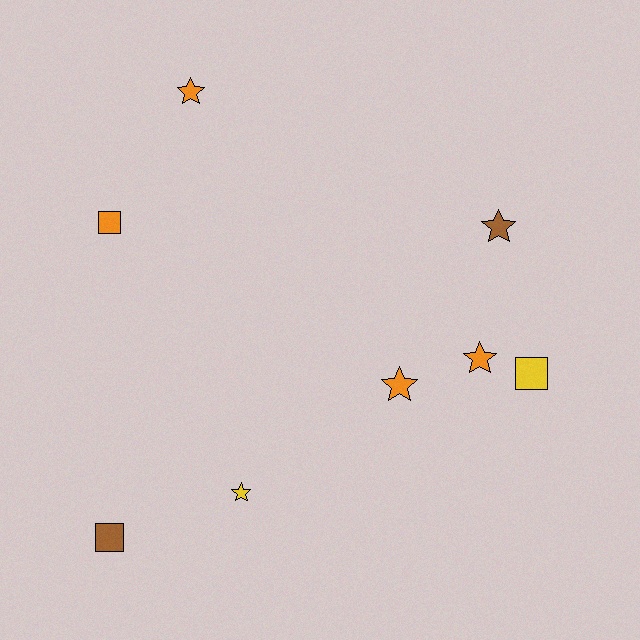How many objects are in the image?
There are 8 objects.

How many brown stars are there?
There is 1 brown star.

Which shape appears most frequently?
Star, with 5 objects.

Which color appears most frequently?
Orange, with 4 objects.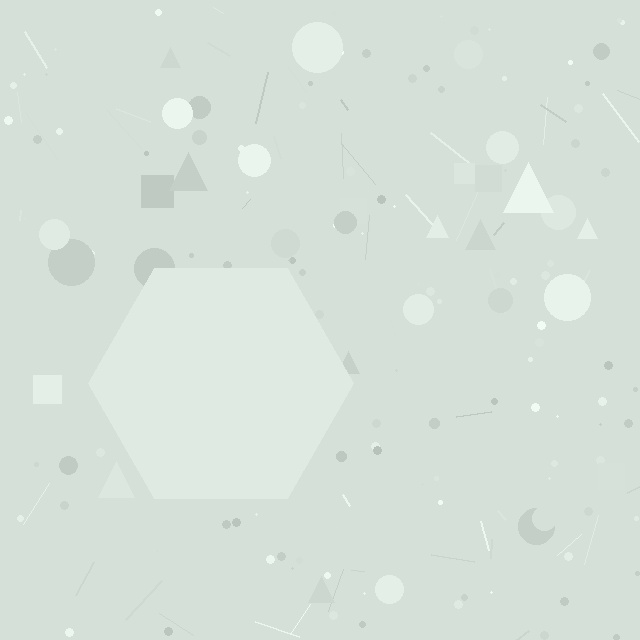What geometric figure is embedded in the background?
A hexagon is embedded in the background.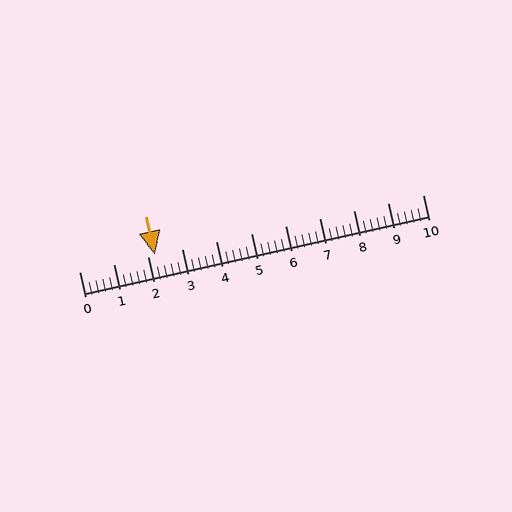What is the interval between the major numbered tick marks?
The major tick marks are spaced 1 units apart.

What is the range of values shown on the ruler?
The ruler shows values from 0 to 10.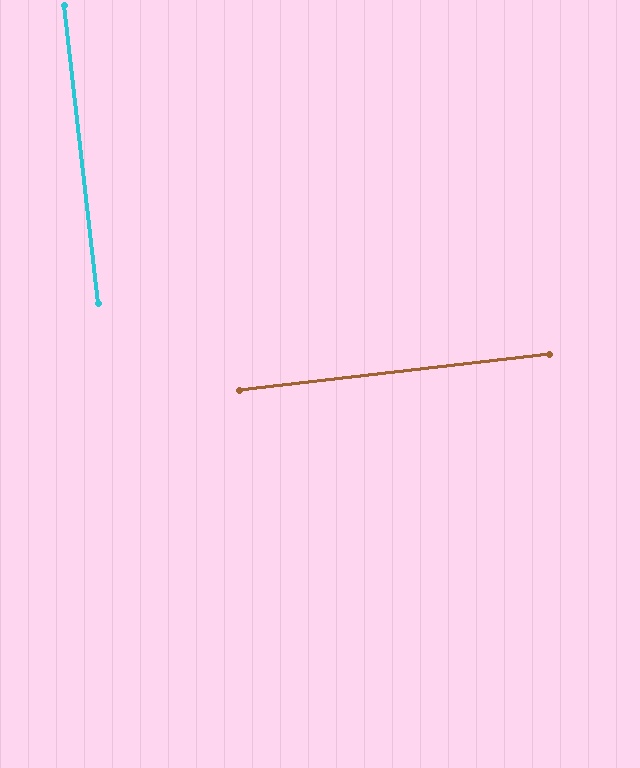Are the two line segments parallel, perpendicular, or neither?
Perpendicular — they meet at approximately 90°.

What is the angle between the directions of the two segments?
Approximately 90 degrees.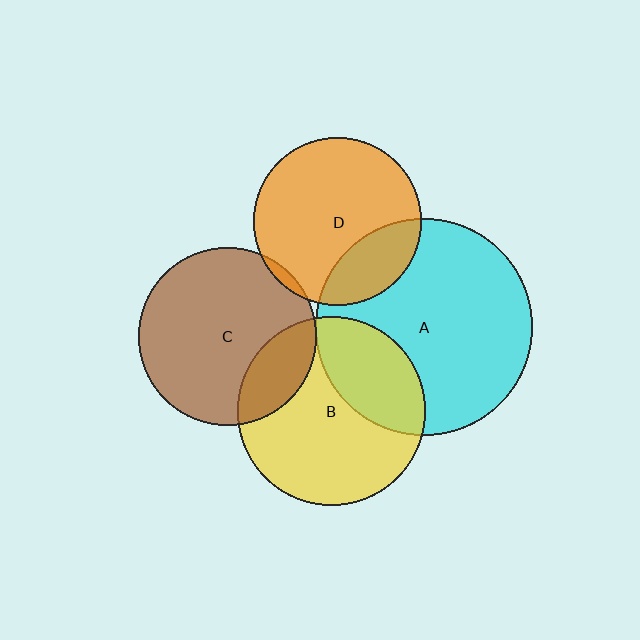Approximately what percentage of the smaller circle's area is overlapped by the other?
Approximately 5%.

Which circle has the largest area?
Circle A (cyan).